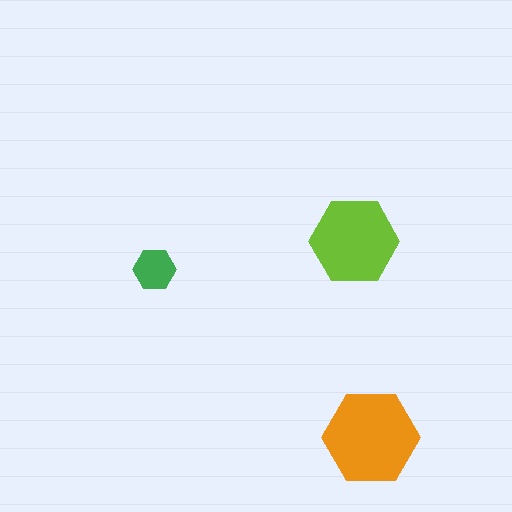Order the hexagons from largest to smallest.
the orange one, the lime one, the green one.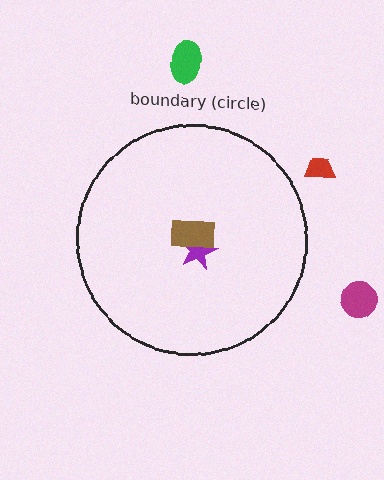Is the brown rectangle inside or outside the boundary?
Inside.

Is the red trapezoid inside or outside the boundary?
Outside.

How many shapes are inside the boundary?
2 inside, 3 outside.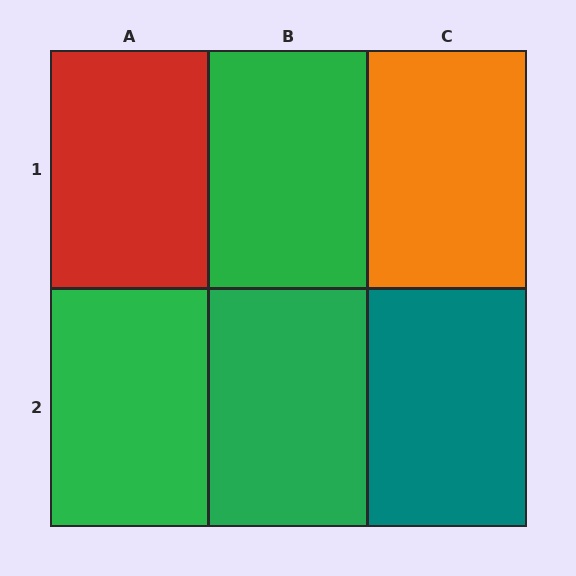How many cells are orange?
1 cell is orange.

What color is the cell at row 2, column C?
Teal.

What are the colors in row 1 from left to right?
Red, green, orange.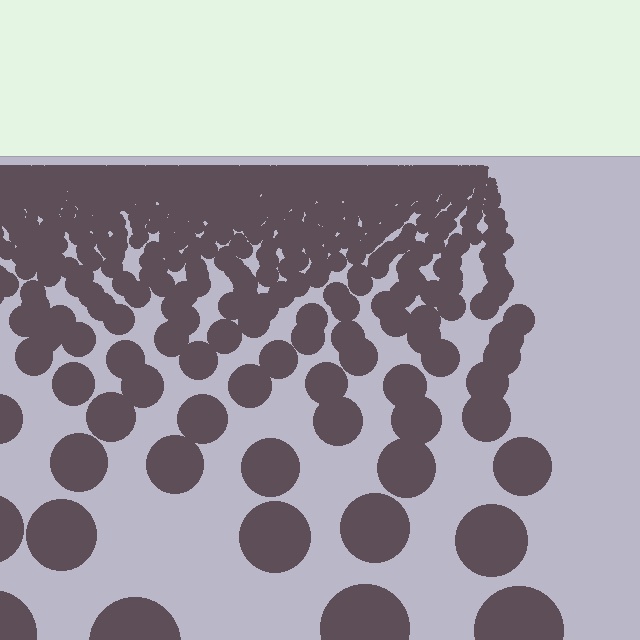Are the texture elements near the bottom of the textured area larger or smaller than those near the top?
Larger. Near the bottom, elements are closer to the viewer and appear at a bigger on-screen size.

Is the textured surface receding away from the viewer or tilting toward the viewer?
The surface is receding away from the viewer. Texture elements get smaller and denser toward the top.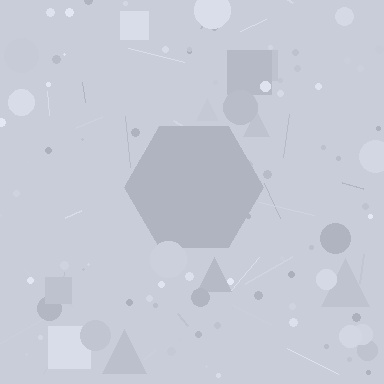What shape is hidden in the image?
A hexagon is hidden in the image.